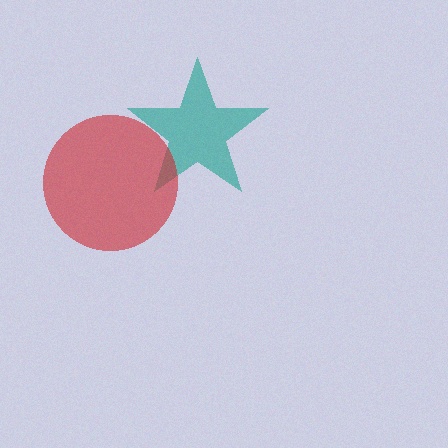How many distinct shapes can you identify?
There are 2 distinct shapes: a teal star, a red circle.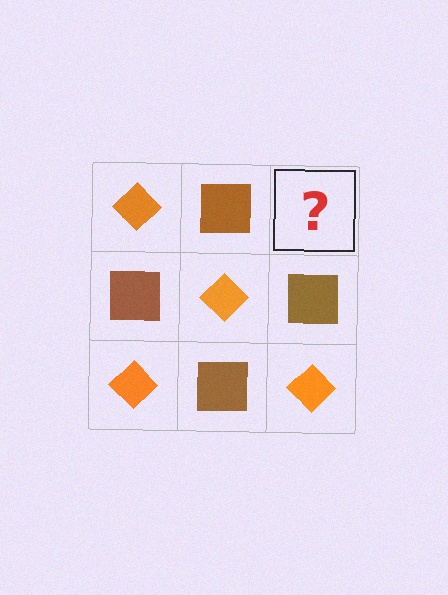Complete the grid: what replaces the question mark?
The question mark should be replaced with an orange diamond.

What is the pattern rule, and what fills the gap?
The rule is that it alternates orange diamond and brown square in a checkerboard pattern. The gap should be filled with an orange diamond.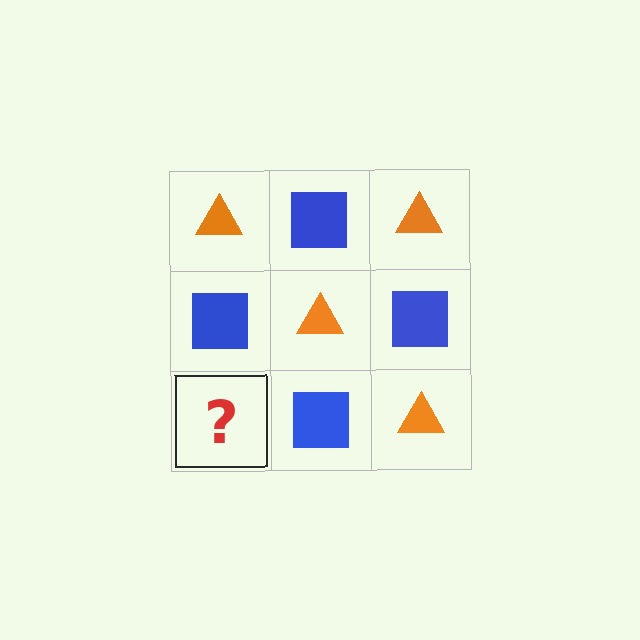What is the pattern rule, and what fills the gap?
The rule is that it alternates orange triangle and blue square in a checkerboard pattern. The gap should be filled with an orange triangle.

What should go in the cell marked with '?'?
The missing cell should contain an orange triangle.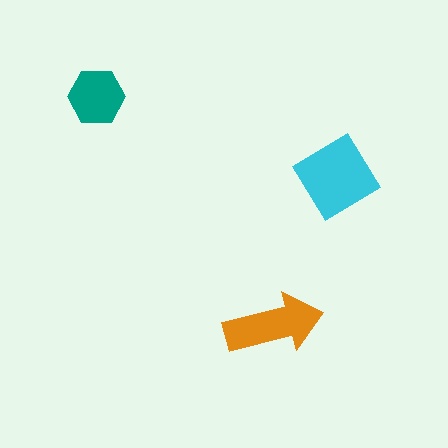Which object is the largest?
The cyan diamond.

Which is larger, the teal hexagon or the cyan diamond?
The cyan diamond.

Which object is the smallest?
The teal hexagon.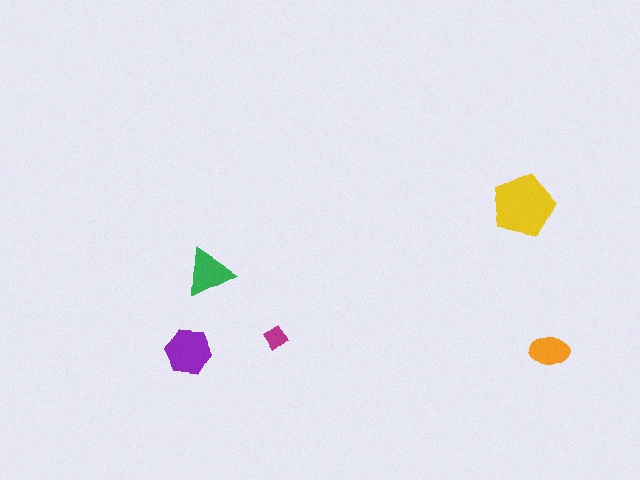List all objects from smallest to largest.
The magenta diamond, the orange ellipse, the green triangle, the purple hexagon, the yellow pentagon.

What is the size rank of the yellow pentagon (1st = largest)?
1st.